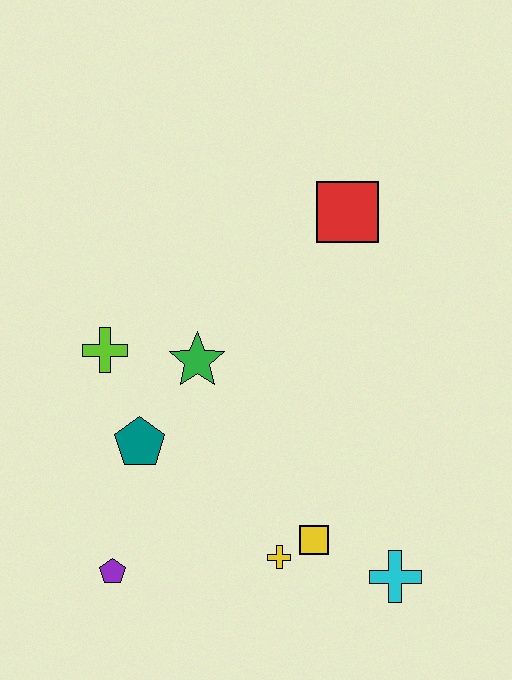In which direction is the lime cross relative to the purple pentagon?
The lime cross is above the purple pentagon.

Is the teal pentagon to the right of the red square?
No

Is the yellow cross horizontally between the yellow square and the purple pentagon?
Yes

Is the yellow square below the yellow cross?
No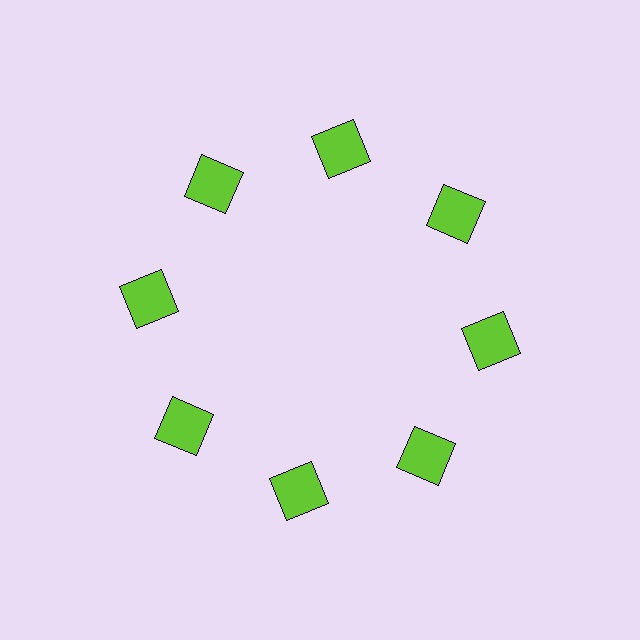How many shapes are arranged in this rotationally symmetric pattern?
There are 8 shapes, arranged in 8 groups of 1.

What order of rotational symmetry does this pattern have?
This pattern has 8-fold rotational symmetry.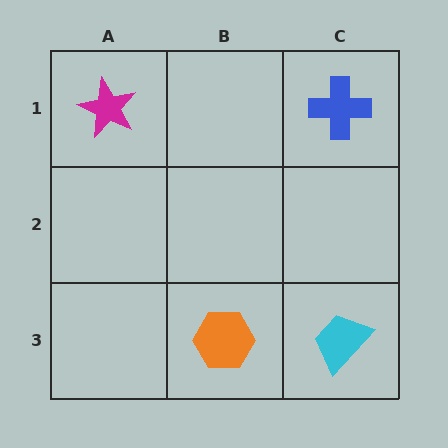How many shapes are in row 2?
0 shapes.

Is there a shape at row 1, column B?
No, that cell is empty.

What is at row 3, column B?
An orange hexagon.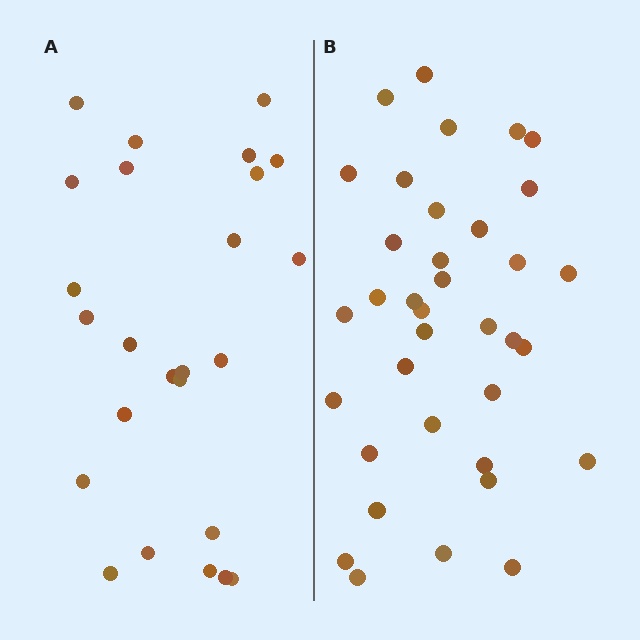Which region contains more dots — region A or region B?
Region B (the right region) has more dots.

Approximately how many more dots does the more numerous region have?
Region B has roughly 12 or so more dots than region A.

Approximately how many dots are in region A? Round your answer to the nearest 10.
About 20 dots. (The exact count is 25, which rounds to 20.)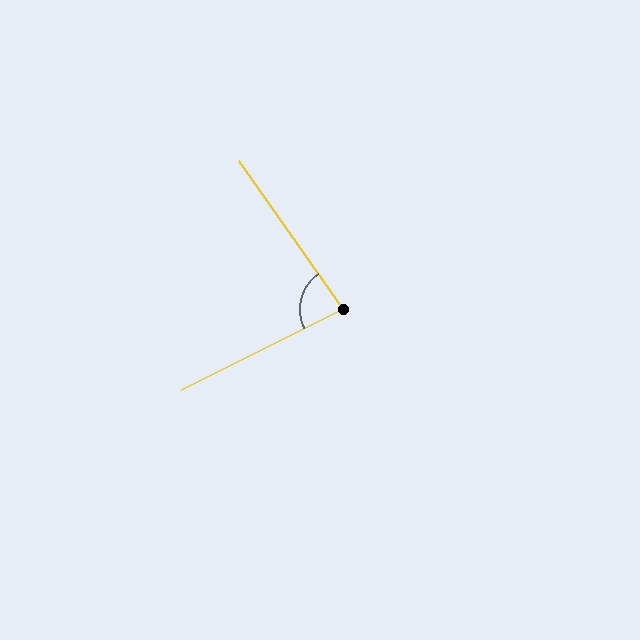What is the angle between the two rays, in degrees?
Approximately 82 degrees.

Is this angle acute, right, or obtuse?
It is acute.